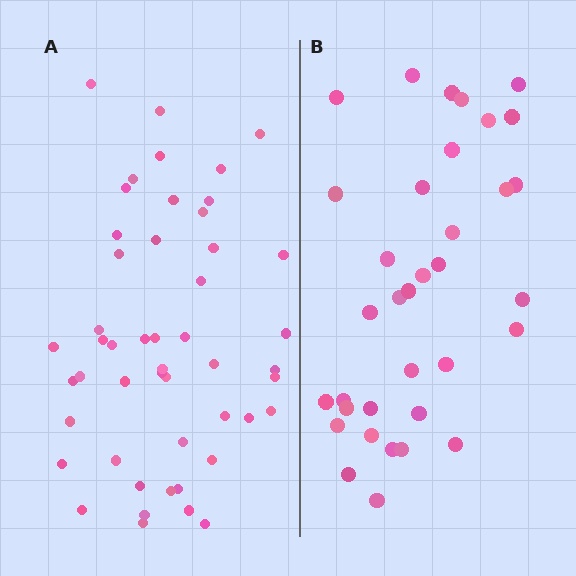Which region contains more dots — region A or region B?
Region A (the left region) has more dots.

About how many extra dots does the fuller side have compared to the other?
Region A has approximately 15 more dots than region B.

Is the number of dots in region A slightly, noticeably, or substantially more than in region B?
Region A has noticeably more, but not dramatically so. The ratio is roughly 1.4 to 1.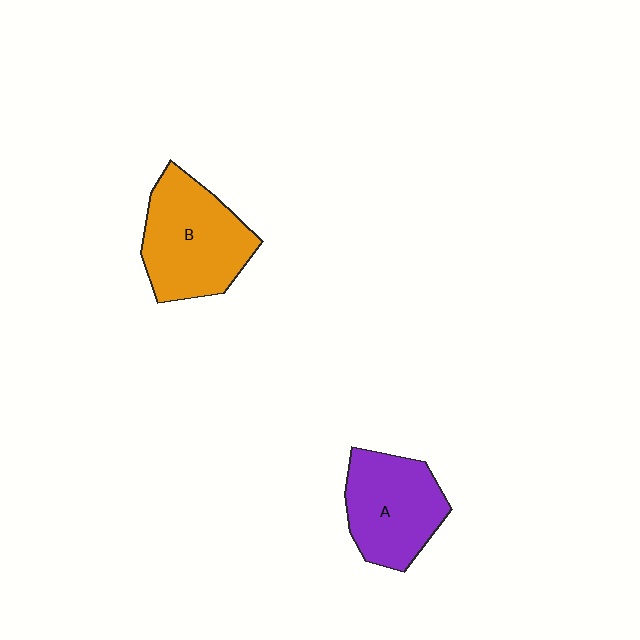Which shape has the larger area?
Shape B (orange).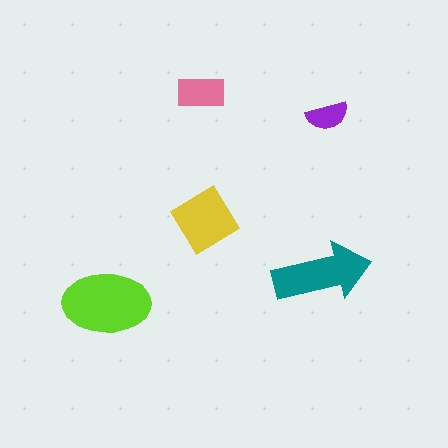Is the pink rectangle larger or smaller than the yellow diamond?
Smaller.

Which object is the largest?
The lime ellipse.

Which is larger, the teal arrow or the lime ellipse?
The lime ellipse.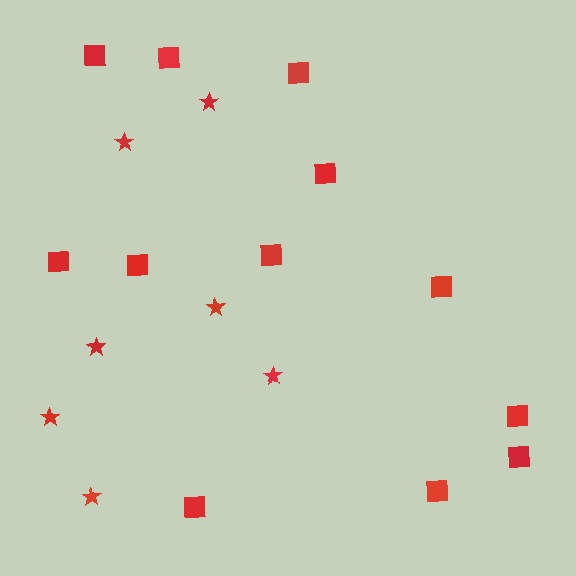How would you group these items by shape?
There are 2 groups: one group of squares (12) and one group of stars (7).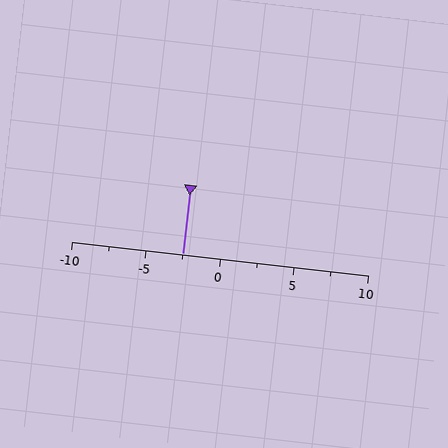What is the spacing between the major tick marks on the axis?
The major ticks are spaced 5 apart.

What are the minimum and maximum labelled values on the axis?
The axis runs from -10 to 10.